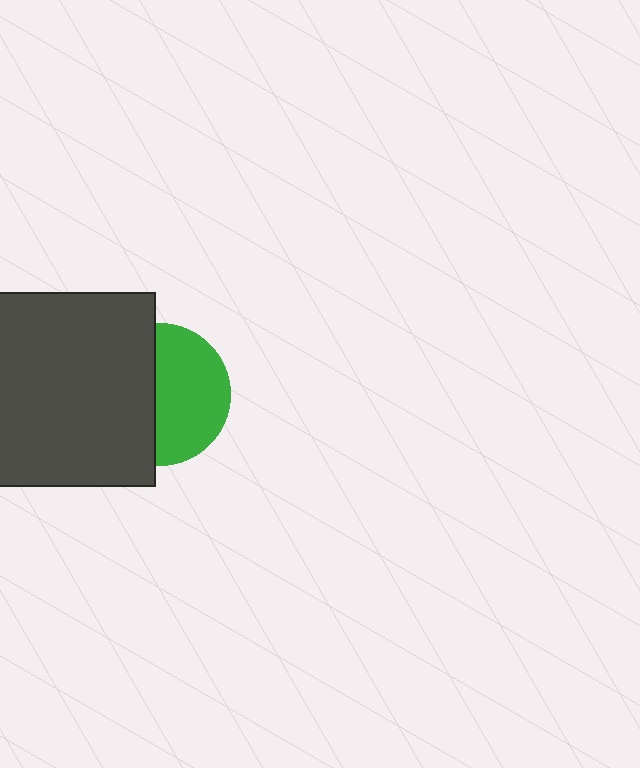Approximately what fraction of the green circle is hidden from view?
Roughly 46% of the green circle is hidden behind the dark gray square.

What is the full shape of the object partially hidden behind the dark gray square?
The partially hidden object is a green circle.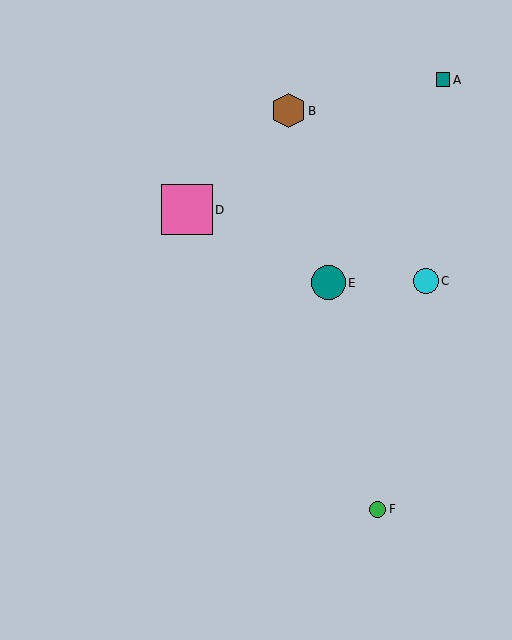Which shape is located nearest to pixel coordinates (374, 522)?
The green circle (labeled F) at (378, 509) is nearest to that location.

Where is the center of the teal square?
The center of the teal square is at (443, 80).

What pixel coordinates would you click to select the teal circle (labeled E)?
Click at (328, 283) to select the teal circle E.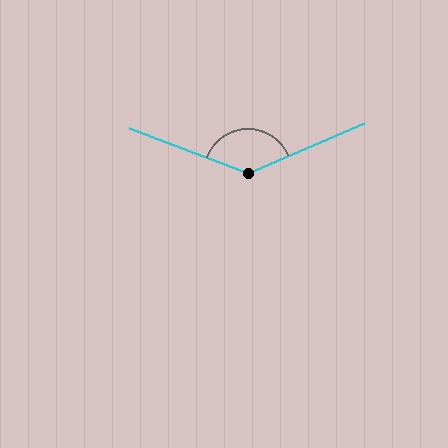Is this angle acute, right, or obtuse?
It is obtuse.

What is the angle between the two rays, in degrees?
Approximately 136 degrees.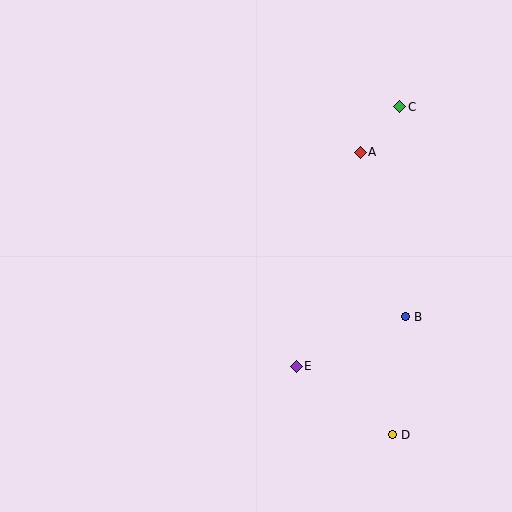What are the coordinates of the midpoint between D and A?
The midpoint between D and A is at (377, 294).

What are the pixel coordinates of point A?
Point A is at (360, 152).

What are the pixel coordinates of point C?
Point C is at (400, 107).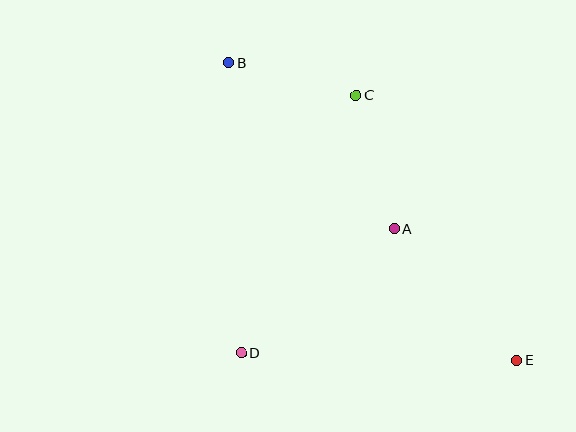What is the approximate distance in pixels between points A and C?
The distance between A and C is approximately 139 pixels.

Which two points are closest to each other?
Points B and C are closest to each other.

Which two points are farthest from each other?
Points B and E are farthest from each other.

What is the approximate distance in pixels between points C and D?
The distance between C and D is approximately 282 pixels.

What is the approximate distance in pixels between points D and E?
The distance between D and E is approximately 276 pixels.